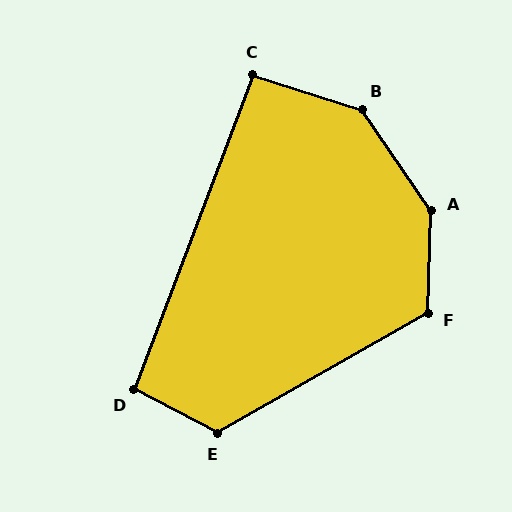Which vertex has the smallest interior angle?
C, at approximately 93 degrees.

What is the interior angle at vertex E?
Approximately 123 degrees (obtuse).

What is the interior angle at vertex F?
Approximately 122 degrees (obtuse).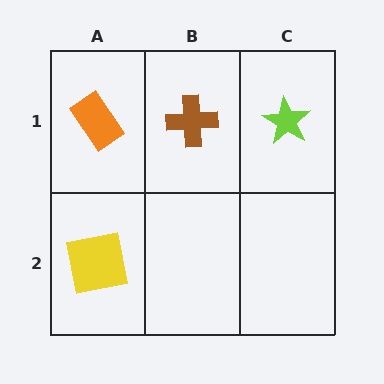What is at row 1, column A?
An orange rectangle.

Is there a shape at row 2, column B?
No, that cell is empty.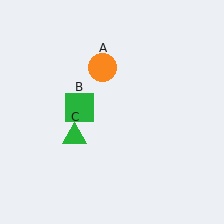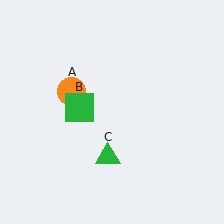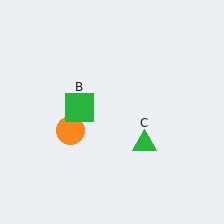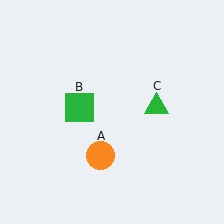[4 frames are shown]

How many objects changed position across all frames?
2 objects changed position: orange circle (object A), green triangle (object C).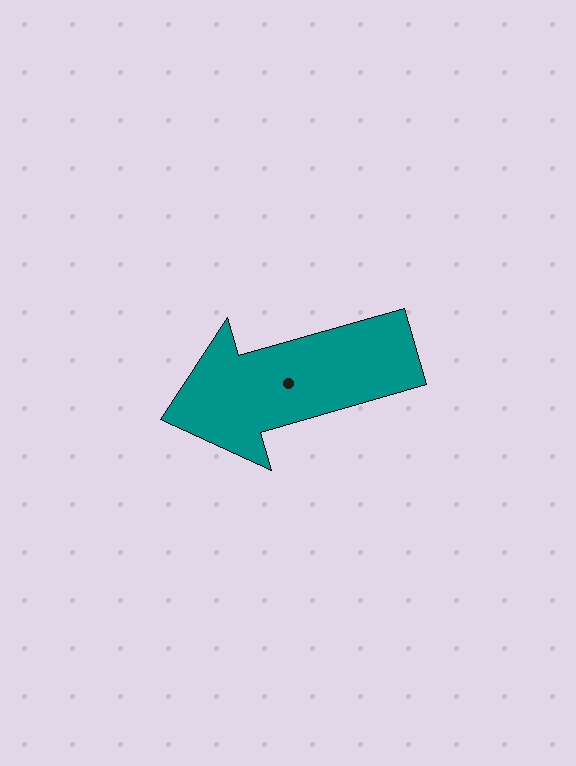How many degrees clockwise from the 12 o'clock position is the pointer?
Approximately 254 degrees.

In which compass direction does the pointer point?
West.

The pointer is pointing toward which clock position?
Roughly 8 o'clock.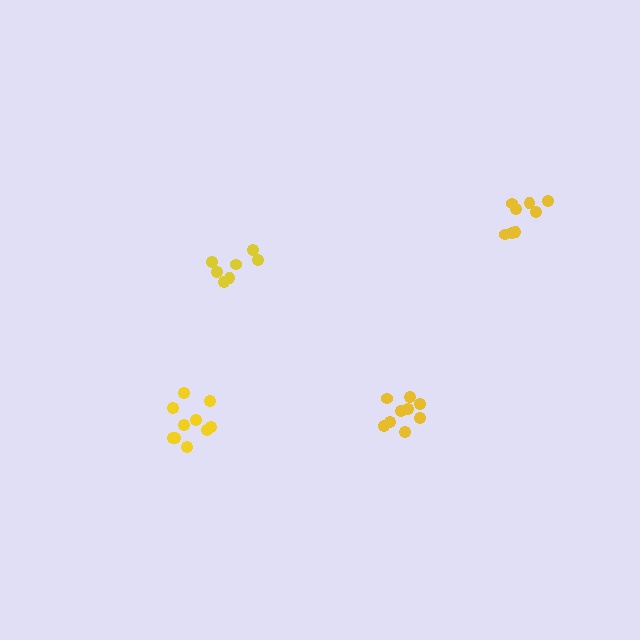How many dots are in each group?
Group 1: 10 dots, Group 2: 9 dots, Group 3: 8 dots, Group 4: 7 dots (34 total).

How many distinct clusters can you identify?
There are 4 distinct clusters.